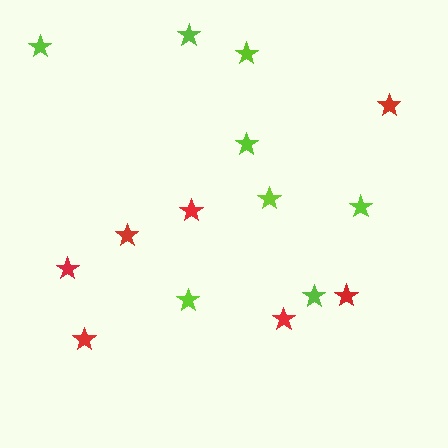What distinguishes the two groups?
There are 2 groups: one group of red stars (7) and one group of lime stars (8).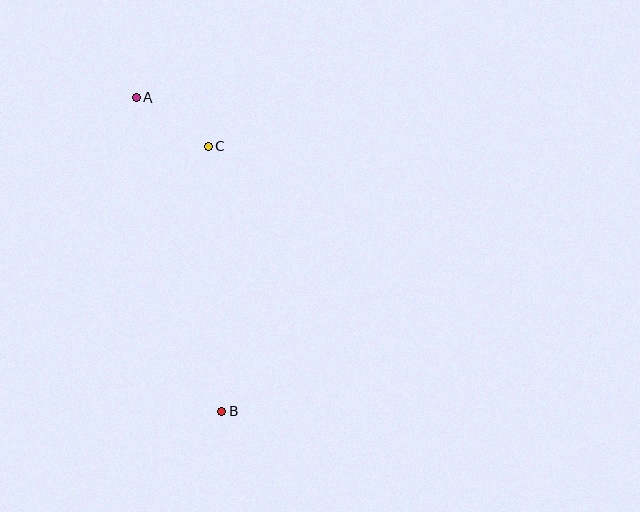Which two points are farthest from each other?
Points A and B are farthest from each other.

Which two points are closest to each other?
Points A and C are closest to each other.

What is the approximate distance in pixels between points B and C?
The distance between B and C is approximately 265 pixels.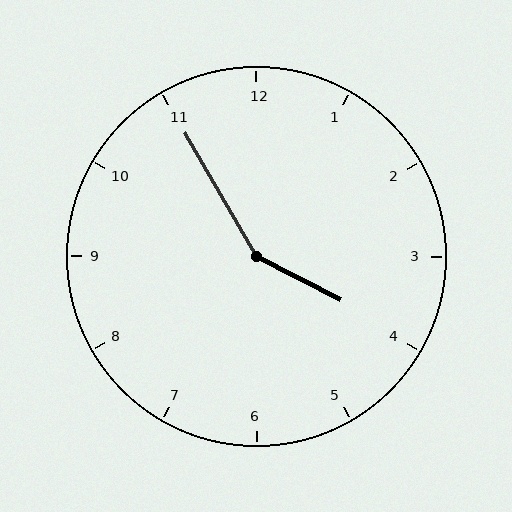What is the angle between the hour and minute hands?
Approximately 148 degrees.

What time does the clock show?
3:55.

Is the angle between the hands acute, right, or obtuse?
It is obtuse.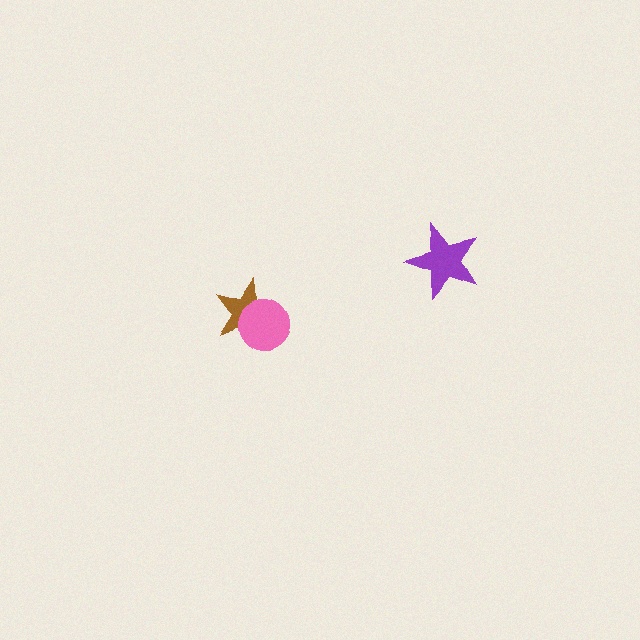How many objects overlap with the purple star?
0 objects overlap with the purple star.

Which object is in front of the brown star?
The pink circle is in front of the brown star.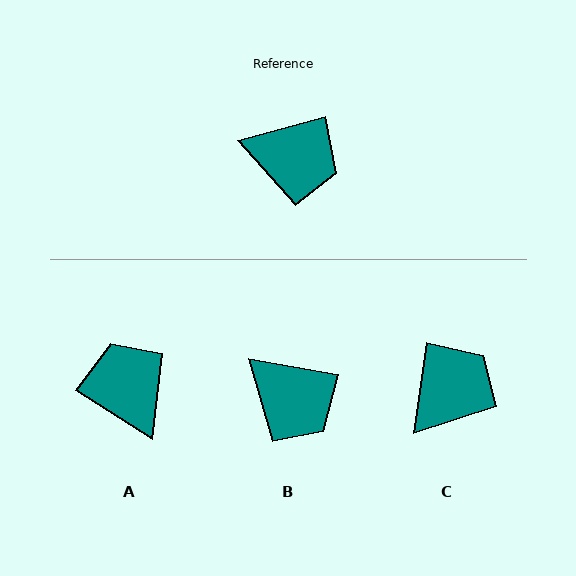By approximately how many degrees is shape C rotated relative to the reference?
Approximately 66 degrees counter-clockwise.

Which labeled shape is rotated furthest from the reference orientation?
A, about 132 degrees away.